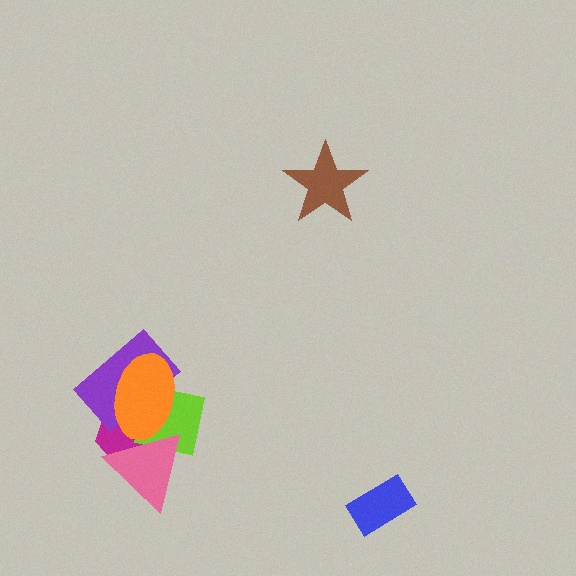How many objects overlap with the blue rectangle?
0 objects overlap with the blue rectangle.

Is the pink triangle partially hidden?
Yes, it is partially covered by another shape.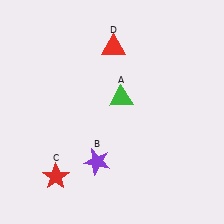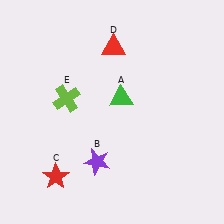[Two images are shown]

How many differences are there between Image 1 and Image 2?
There is 1 difference between the two images.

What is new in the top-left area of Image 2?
A lime cross (E) was added in the top-left area of Image 2.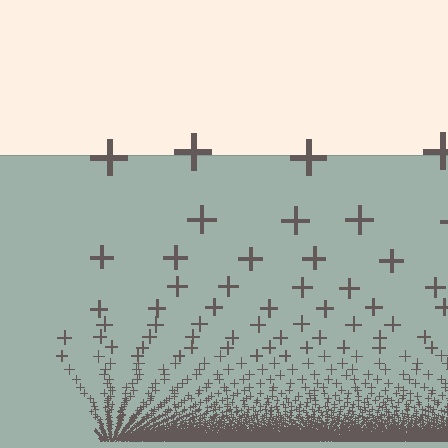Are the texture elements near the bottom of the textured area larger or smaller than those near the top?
Smaller. The gradient is inverted — elements near the bottom are smaller and denser.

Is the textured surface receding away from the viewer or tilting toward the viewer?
The surface appears to tilt toward the viewer. Texture elements get larger and sparser toward the top.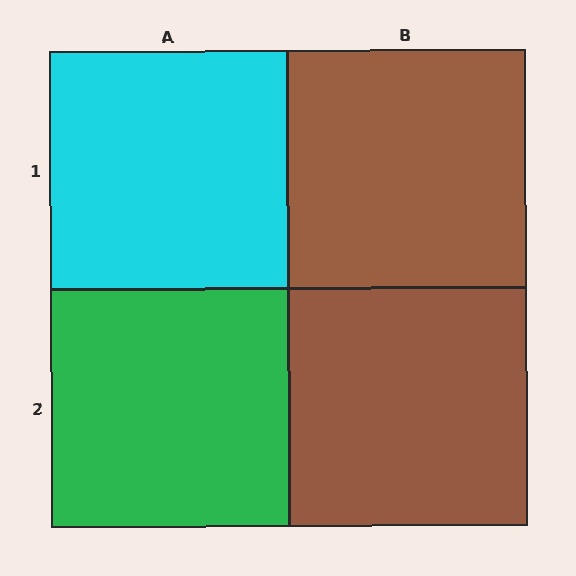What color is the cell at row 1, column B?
Brown.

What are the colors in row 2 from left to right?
Green, brown.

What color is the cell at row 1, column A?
Cyan.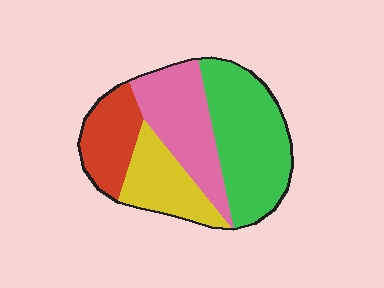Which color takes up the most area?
Green, at roughly 35%.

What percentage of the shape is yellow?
Yellow covers roughly 20% of the shape.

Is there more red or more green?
Green.